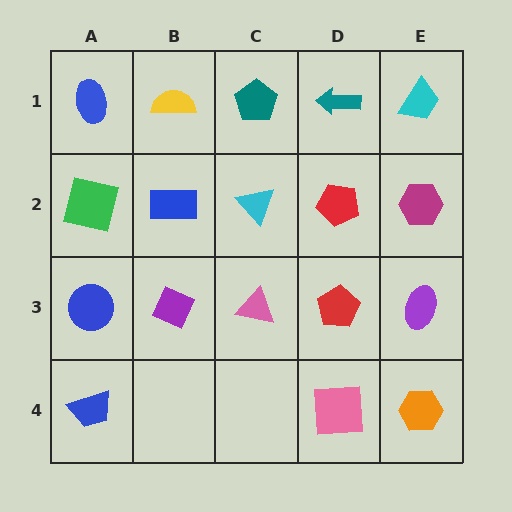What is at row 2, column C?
A cyan triangle.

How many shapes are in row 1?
5 shapes.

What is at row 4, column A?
A blue trapezoid.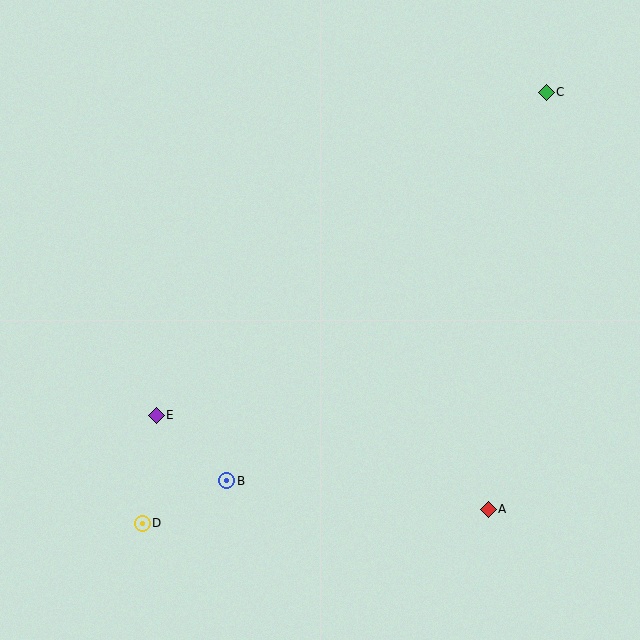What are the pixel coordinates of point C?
Point C is at (546, 92).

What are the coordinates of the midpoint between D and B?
The midpoint between D and B is at (185, 502).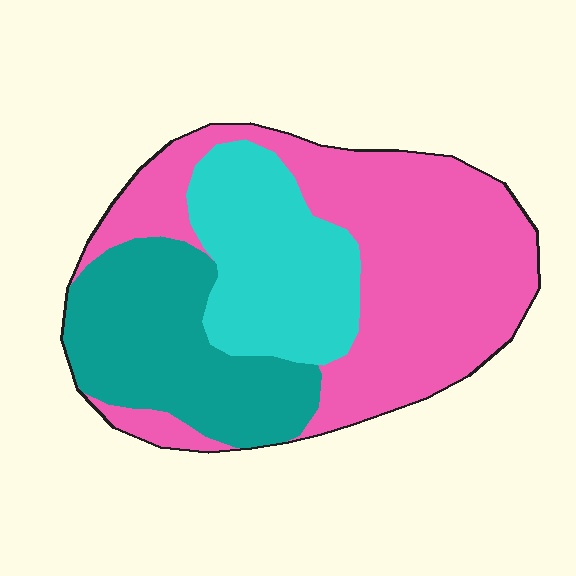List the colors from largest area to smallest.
From largest to smallest: pink, teal, cyan.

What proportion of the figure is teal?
Teal covers 27% of the figure.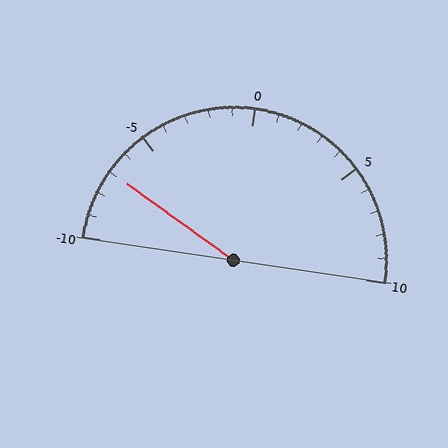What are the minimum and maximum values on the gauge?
The gauge ranges from -10 to 10.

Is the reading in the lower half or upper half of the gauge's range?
The reading is in the lower half of the range (-10 to 10).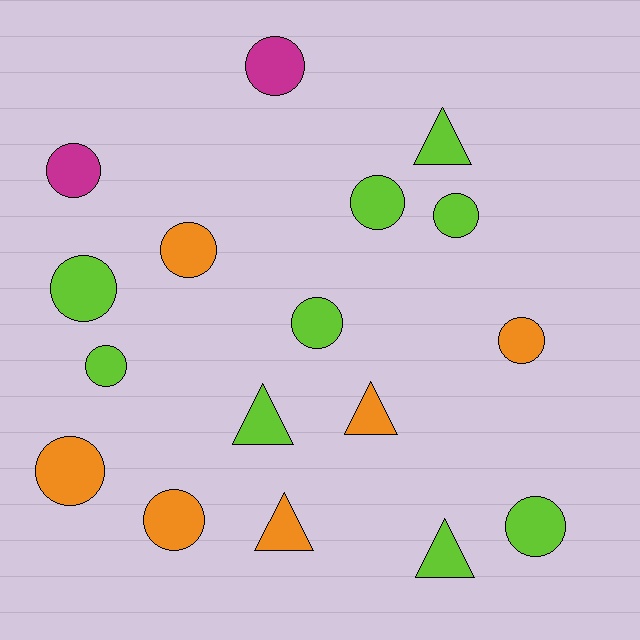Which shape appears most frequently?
Circle, with 12 objects.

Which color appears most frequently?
Lime, with 9 objects.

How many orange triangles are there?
There are 2 orange triangles.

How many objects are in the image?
There are 17 objects.